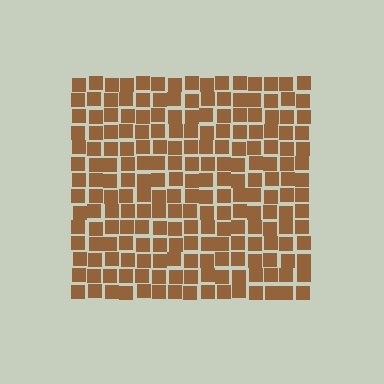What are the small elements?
The small elements are squares.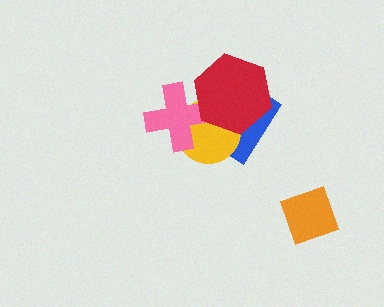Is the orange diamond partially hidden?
No, no other shape covers it.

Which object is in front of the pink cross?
The red hexagon is in front of the pink cross.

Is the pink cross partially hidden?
Yes, it is partially covered by another shape.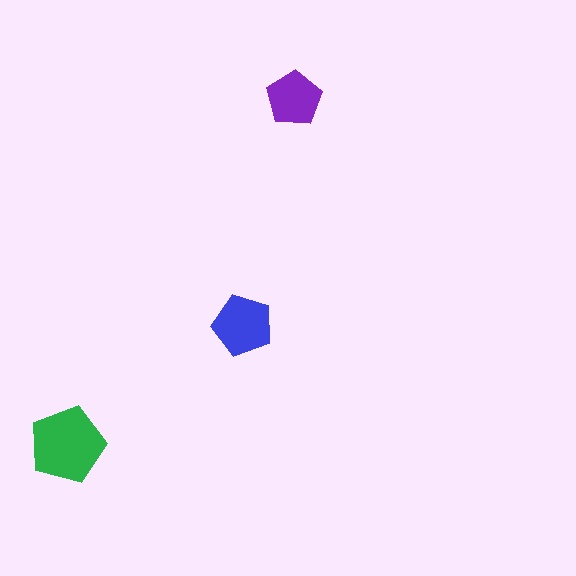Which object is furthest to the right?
The purple pentagon is rightmost.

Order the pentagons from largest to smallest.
the green one, the blue one, the purple one.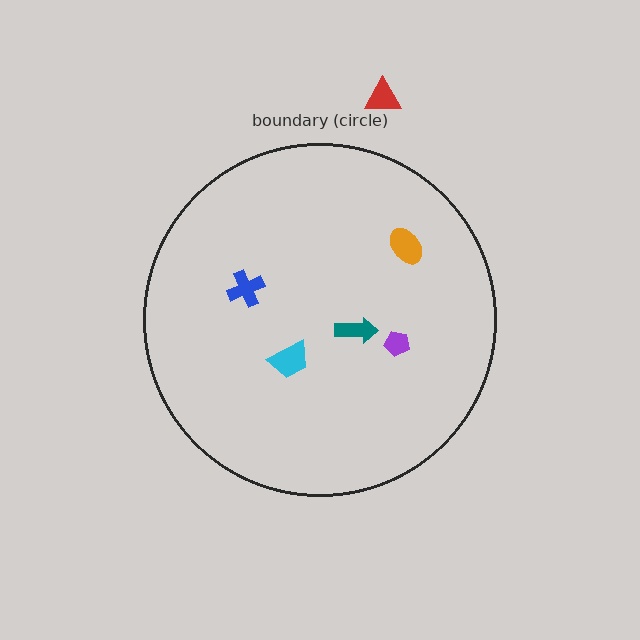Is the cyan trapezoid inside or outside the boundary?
Inside.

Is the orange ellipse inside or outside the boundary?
Inside.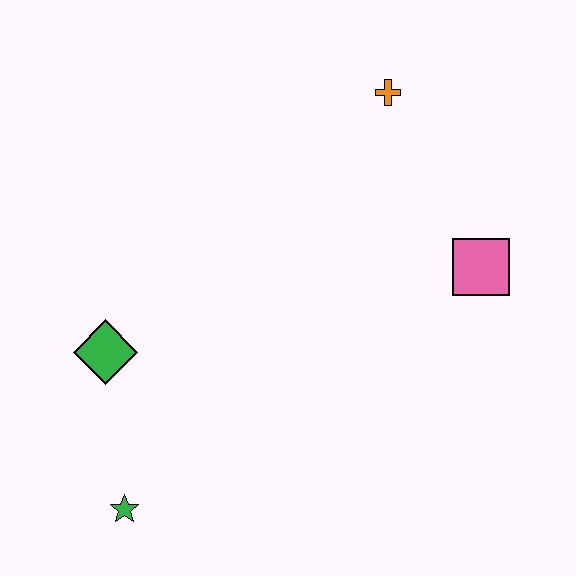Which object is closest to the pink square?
The orange cross is closest to the pink square.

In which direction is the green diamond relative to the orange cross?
The green diamond is to the left of the orange cross.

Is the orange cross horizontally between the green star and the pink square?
Yes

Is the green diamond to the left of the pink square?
Yes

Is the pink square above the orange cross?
No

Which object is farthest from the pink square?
The green star is farthest from the pink square.